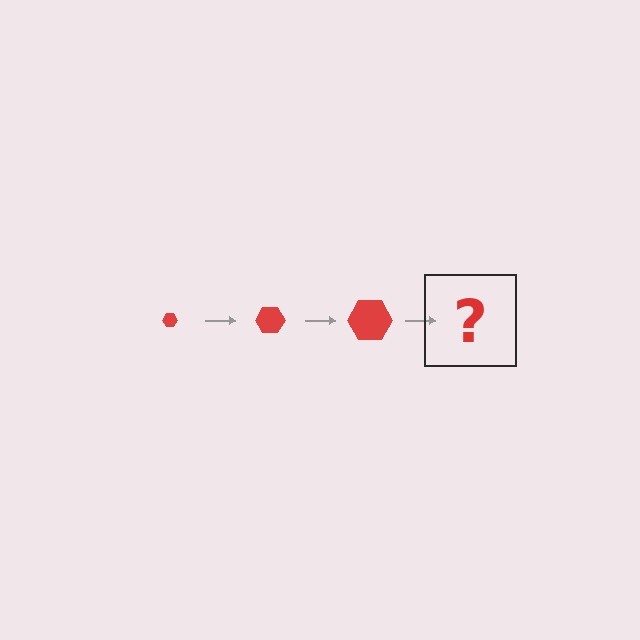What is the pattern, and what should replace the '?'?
The pattern is that the hexagon gets progressively larger each step. The '?' should be a red hexagon, larger than the previous one.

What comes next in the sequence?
The next element should be a red hexagon, larger than the previous one.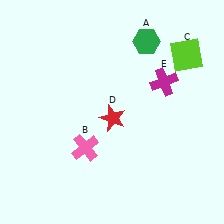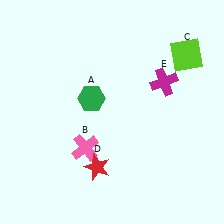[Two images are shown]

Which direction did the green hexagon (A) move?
The green hexagon (A) moved down.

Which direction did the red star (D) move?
The red star (D) moved down.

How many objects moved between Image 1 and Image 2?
2 objects moved between the two images.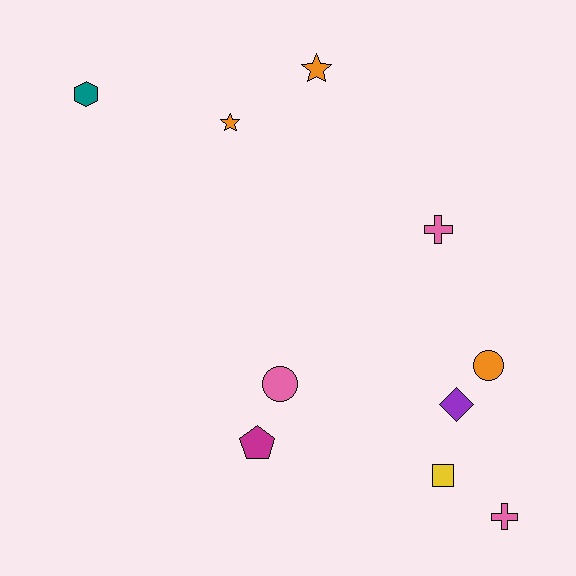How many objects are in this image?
There are 10 objects.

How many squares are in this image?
There is 1 square.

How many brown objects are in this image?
There are no brown objects.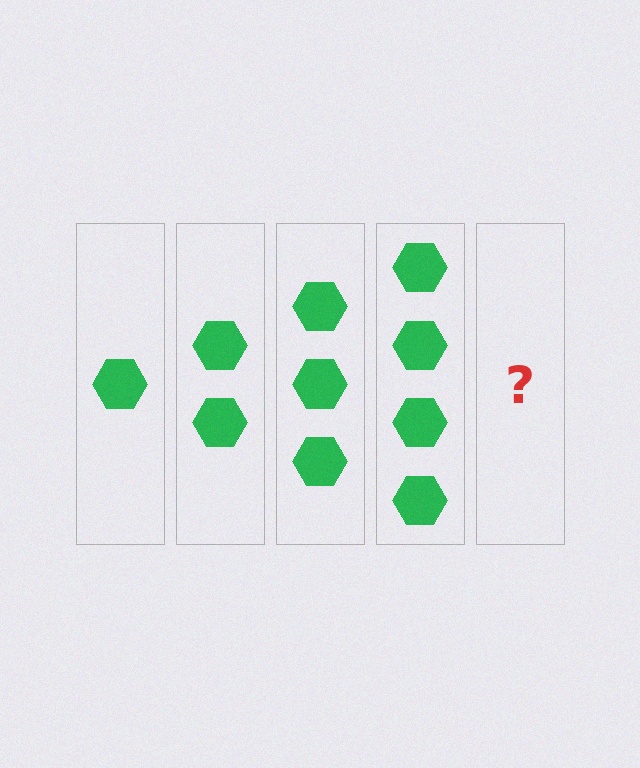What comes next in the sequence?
The next element should be 5 hexagons.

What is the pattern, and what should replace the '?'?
The pattern is that each step adds one more hexagon. The '?' should be 5 hexagons.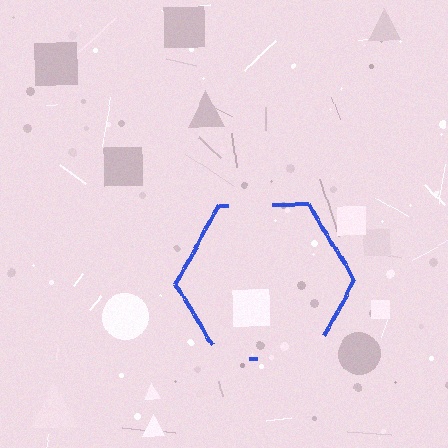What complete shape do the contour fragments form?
The contour fragments form a hexagon.